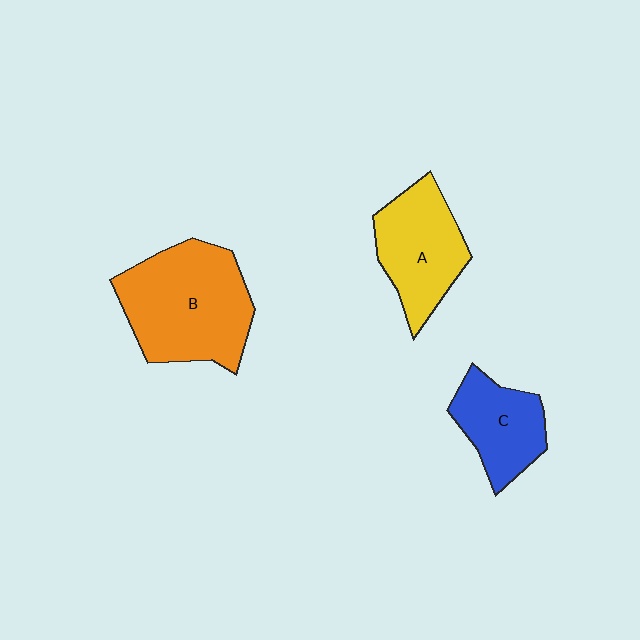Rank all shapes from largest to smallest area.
From largest to smallest: B (orange), A (yellow), C (blue).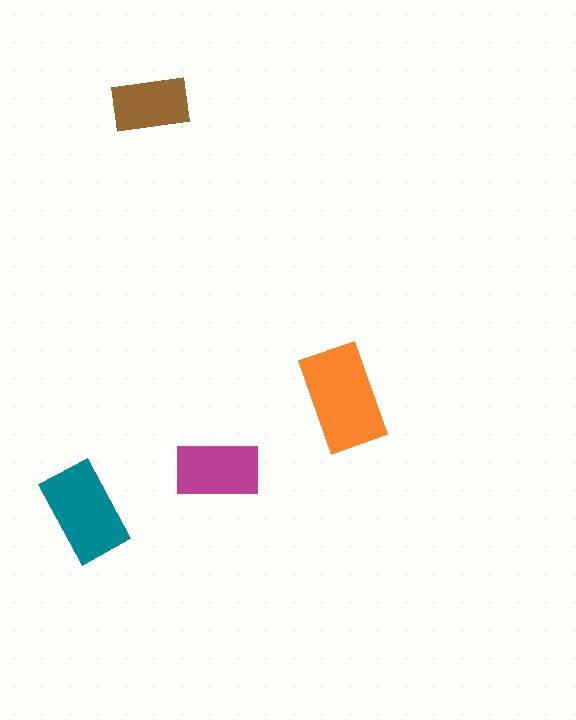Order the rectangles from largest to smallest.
the orange one, the teal one, the magenta one, the brown one.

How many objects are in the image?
There are 4 objects in the image.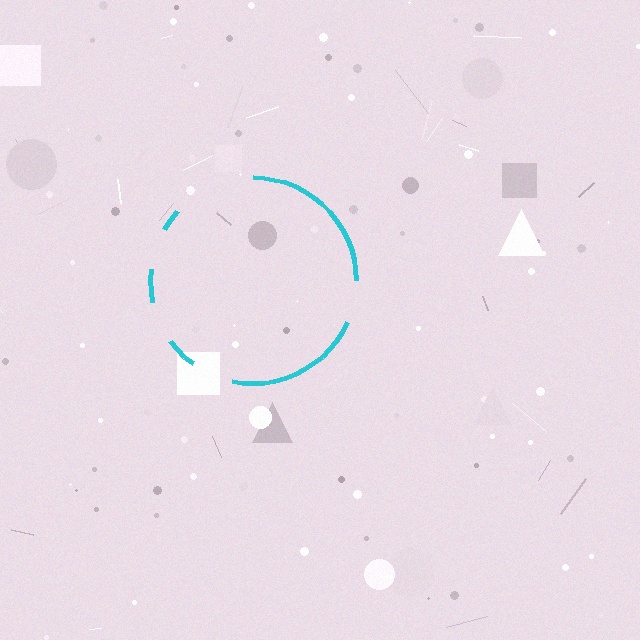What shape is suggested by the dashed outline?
The dashed outline suggests a circle.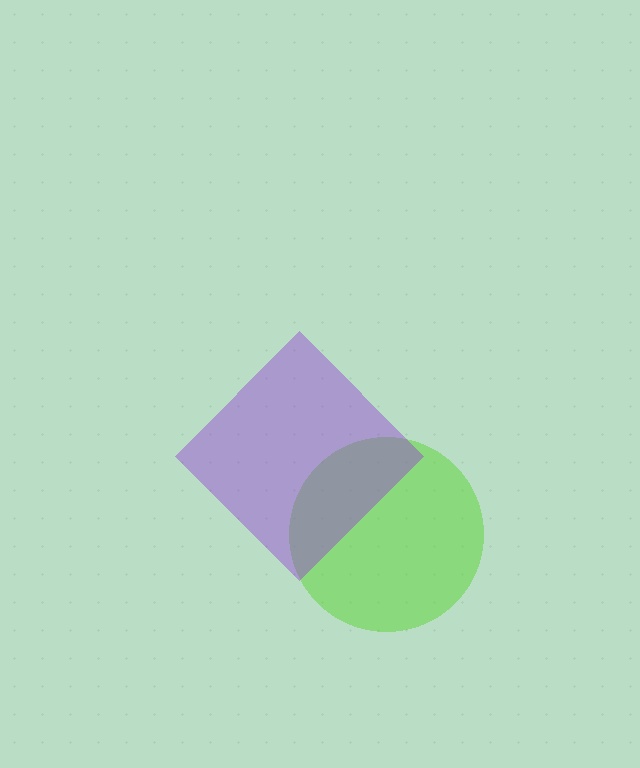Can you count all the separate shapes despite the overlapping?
Yes, there are 2 separate shapes.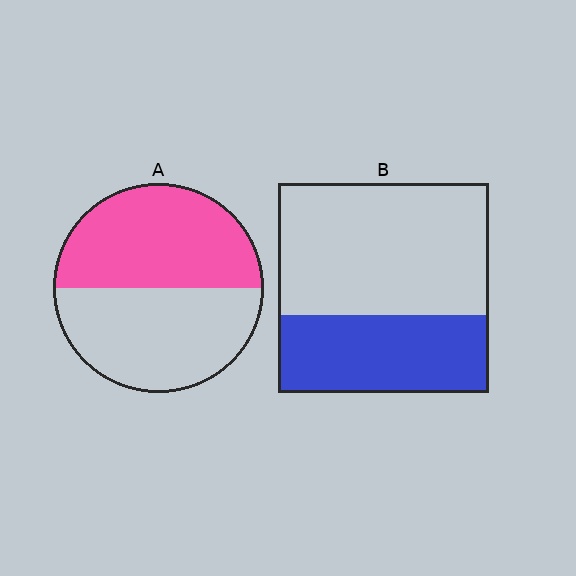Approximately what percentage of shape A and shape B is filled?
A is approximately 50% and B is approximately 35%.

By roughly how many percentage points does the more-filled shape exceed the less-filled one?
By roughly 15 percentage points (A over B).